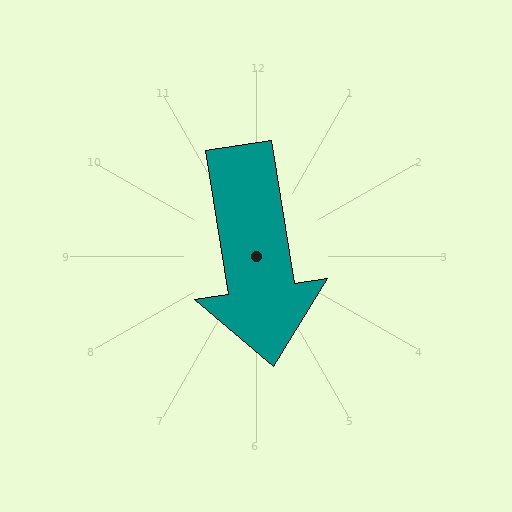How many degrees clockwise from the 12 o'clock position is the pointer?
Approximately 171 degrees.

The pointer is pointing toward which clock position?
Roughly 6 o'clock.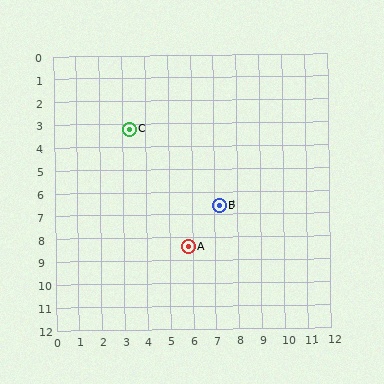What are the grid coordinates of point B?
Point B is at approximately (7.2, 6.6).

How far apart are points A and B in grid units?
Points A and B are about 2.3 grid units apart.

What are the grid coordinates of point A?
Point A is at approximately (5.8, 8.4).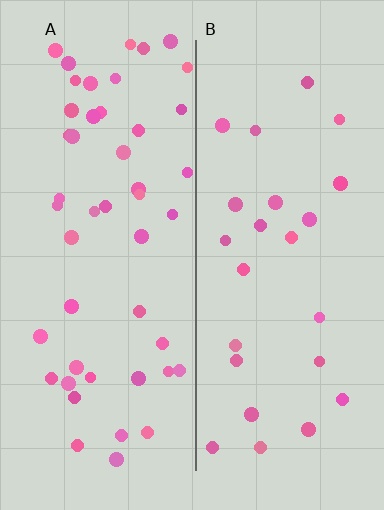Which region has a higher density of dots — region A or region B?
A (the left).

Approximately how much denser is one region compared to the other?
Approximately 2.0× — region A over region B.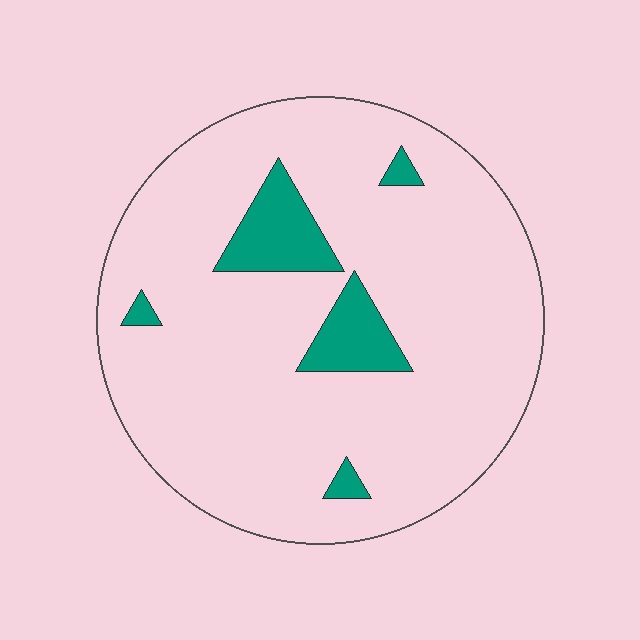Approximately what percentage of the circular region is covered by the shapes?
Approximately 10%.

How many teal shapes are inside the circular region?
5.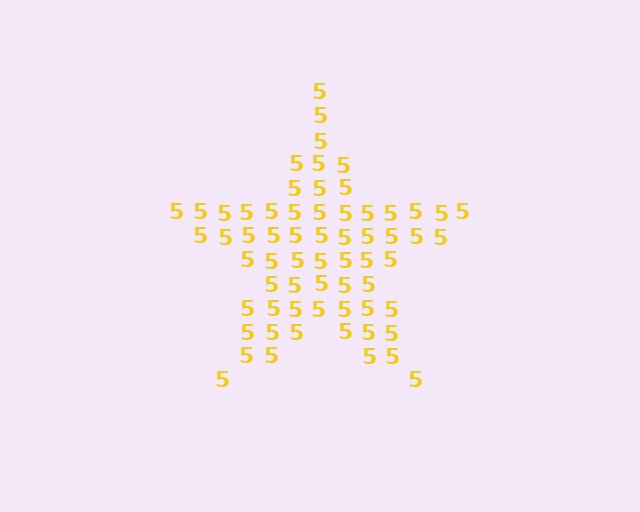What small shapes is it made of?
It is made of small digit 5's.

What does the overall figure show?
The overall figure shows a star.